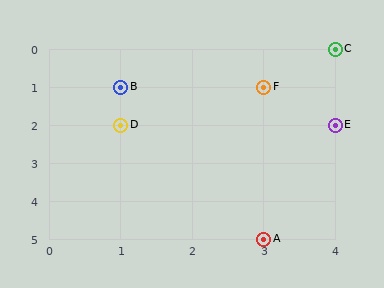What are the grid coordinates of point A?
Point A is at grid coordinates (3, 5).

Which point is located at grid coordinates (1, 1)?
Point B is at (1, 1).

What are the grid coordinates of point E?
Point E is at grid coordinates (4, 2).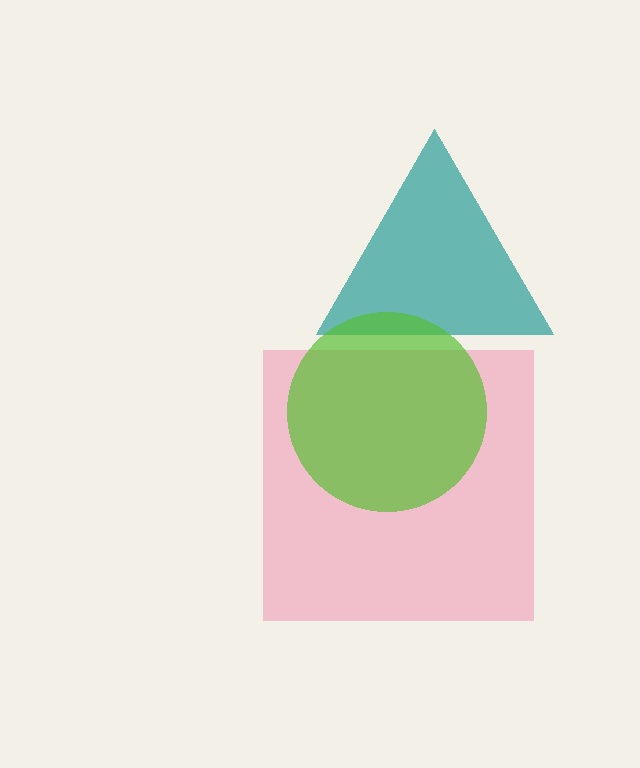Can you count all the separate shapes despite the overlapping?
Yes, there are 3 separate shapes.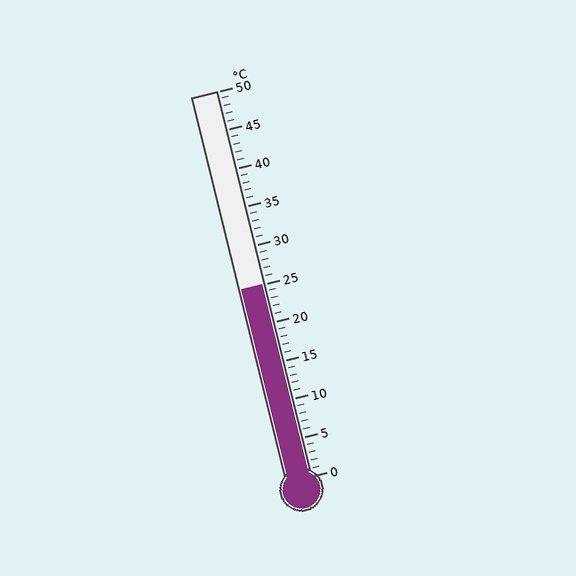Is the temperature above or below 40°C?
The temperature is below 40°C.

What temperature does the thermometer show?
The thermometer shows approximately 25°C.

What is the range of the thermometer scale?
The thermometer scale ranges from 0°C to 50°C.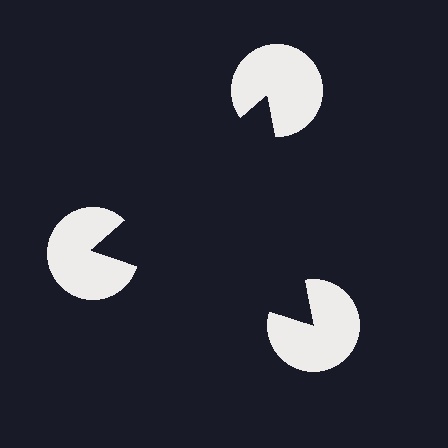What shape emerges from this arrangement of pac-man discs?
An illusory triangle — its edges are inferred from the aligned wedge cuts in the pac-man discs, not physically drawn.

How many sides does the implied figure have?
3 sides.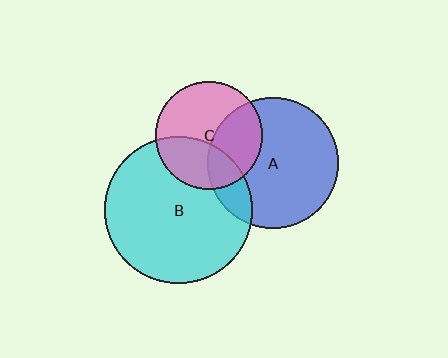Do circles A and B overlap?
Yes.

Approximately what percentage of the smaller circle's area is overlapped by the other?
Approximately 15%.